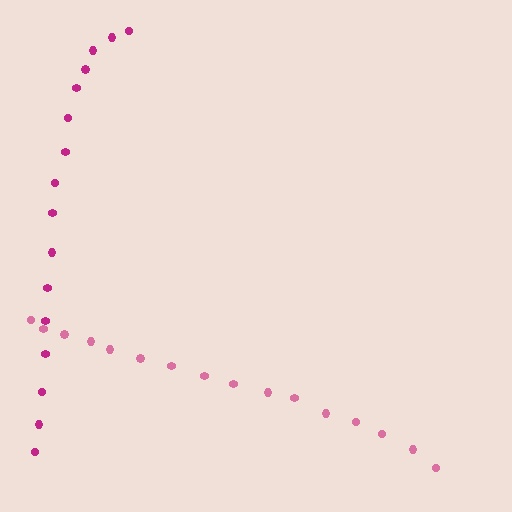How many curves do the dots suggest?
There are 2 distinct paths.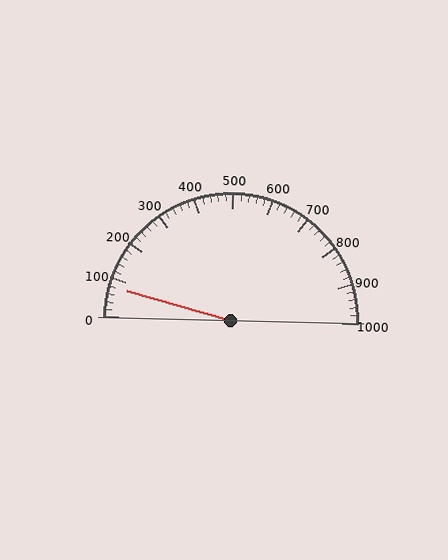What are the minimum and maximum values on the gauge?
The gauge ranges from 0 to 1000.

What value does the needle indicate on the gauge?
The needle indicates approximately 80.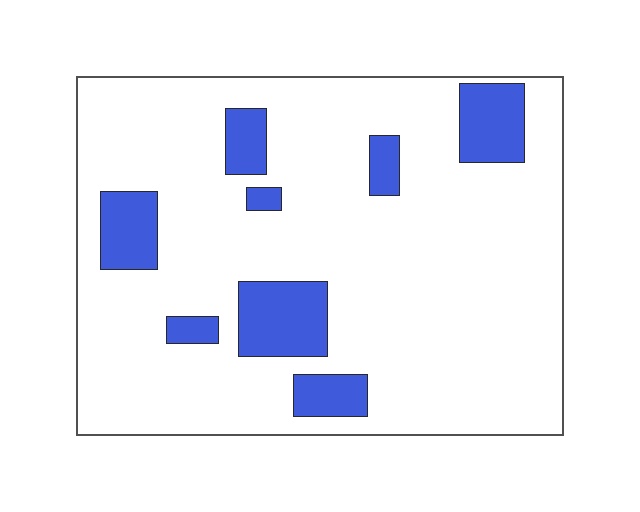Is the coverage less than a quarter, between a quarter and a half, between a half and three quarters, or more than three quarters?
Less than a quarter.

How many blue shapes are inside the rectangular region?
8.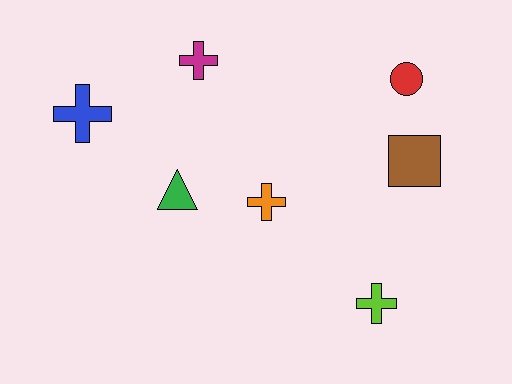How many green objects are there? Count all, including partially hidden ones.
There is 1 green object.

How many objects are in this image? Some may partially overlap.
There are 7 objects.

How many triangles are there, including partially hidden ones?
There is 1 triangle.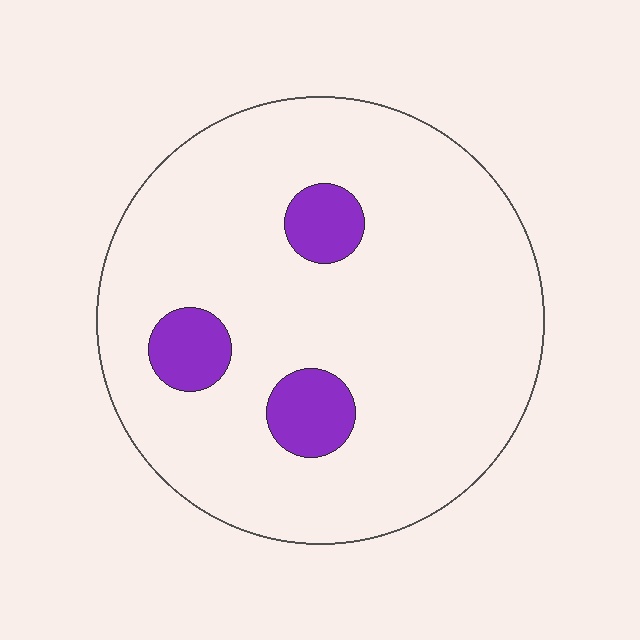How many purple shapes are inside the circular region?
3.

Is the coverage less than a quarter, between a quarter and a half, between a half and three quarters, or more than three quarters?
Less than a quarter.